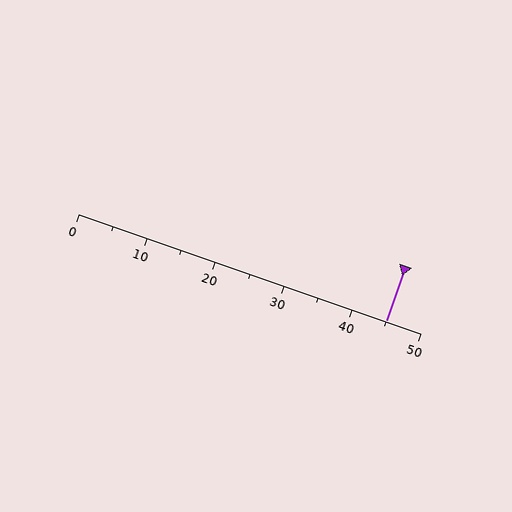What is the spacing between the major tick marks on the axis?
The major ticks are spaced 10 apart.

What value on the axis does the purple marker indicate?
The marker indicates approximately 45.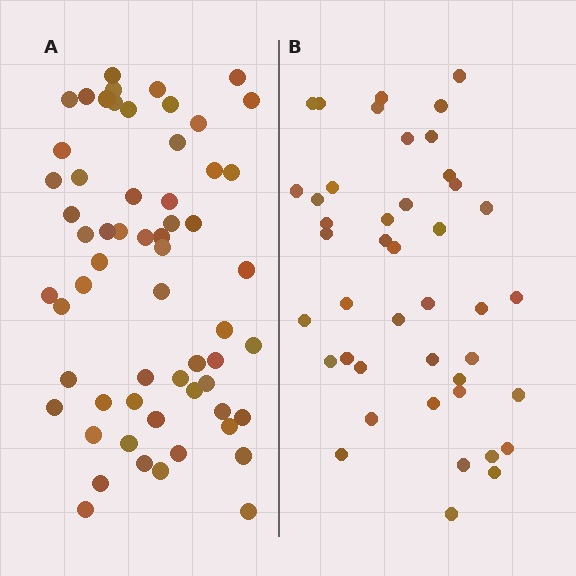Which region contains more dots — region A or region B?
Region A (the left region) has more dots.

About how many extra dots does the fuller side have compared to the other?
Region A has approximately 15 more dots than region B.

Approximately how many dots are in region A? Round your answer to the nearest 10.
About 60 dots.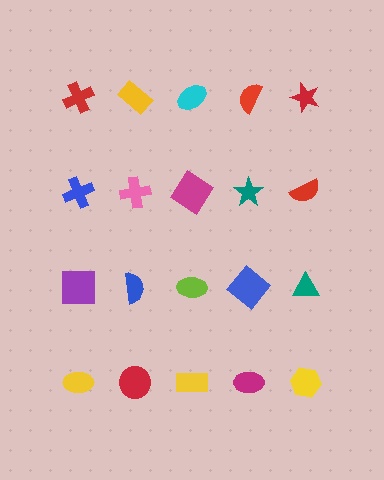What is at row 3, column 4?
A blue diamond.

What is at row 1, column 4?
A red semicircle.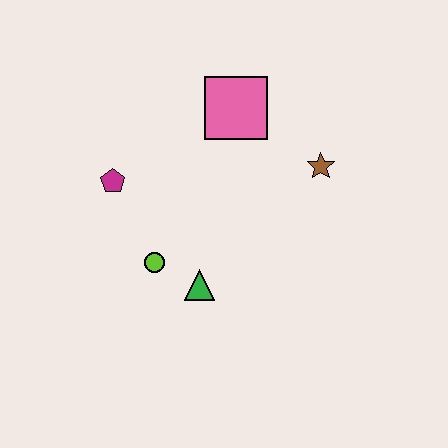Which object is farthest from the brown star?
The magenta pentagon is farthest from the brown star.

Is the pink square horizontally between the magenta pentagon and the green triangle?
No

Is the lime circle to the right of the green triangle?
No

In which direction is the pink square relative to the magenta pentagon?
The pink square is to the right of the magenta pentagon.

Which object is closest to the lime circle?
The green triangle is closest to the lime circle.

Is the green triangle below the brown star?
Yes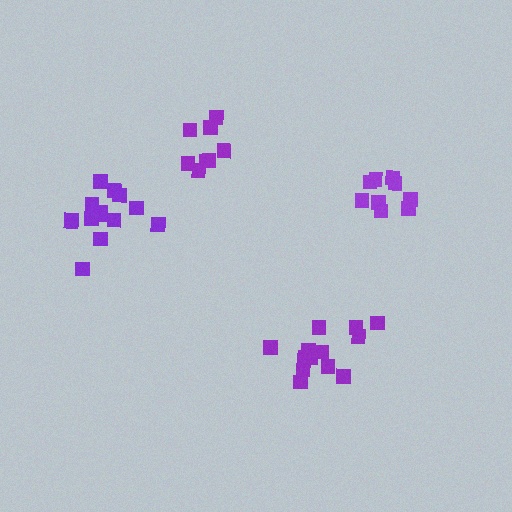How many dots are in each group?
Group 1: 8 dots, Group 2: 14 dots, Group 3: 9 dots, Group 4: 14 dots (45 total).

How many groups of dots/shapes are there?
There are 4 groups.